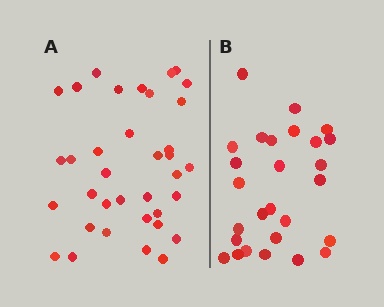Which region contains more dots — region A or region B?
Region A (the left region) has more dots.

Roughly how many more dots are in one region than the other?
Region A has roughly 8 or so more dots than region B.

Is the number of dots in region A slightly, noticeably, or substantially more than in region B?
Region A has noticeably more, but not dramatically so. The ratio is roughly 1.3 to 1.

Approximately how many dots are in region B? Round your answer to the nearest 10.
About 30 dots. (The exact count is 27, which rounds to 30.)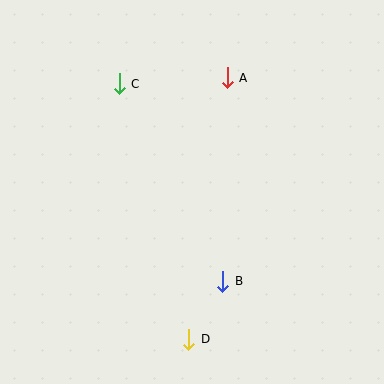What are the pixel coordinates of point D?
Point D is at (189, 339).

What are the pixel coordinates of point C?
Point C is at (119, 84).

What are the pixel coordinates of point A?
Point A is at (227, 78).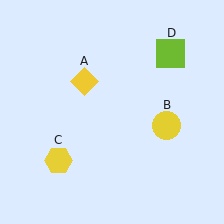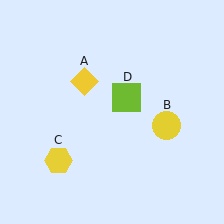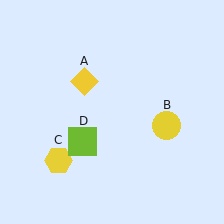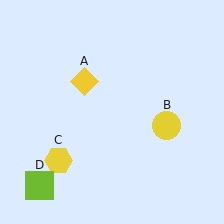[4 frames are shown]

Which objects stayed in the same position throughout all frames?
Yellow diamond (object A) and yellow circle (object B) and yellow hexagon (object C) remained stationary.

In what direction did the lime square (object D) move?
The lime square (object D) moved down and to the left.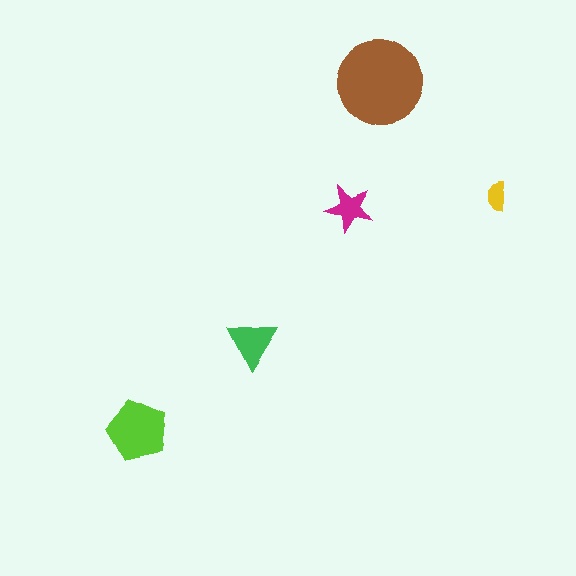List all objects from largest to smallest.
The brown circle, the lime pentagon, the green triangle, the magenta star, the yellow semicircle.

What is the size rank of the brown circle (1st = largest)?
1st.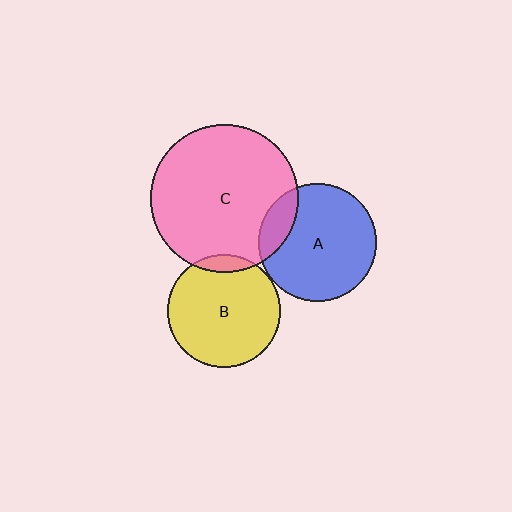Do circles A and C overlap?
Yes.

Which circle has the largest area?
Circle C (pink).